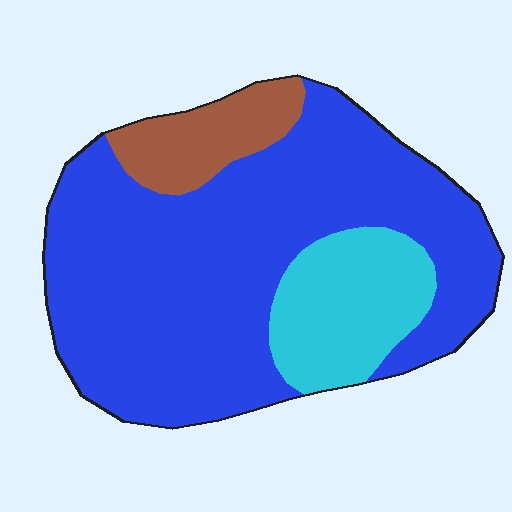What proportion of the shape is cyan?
Cyan takes up about one sixth (1/6) of the shape.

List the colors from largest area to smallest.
From largest to smallest: blue, cyan, brown.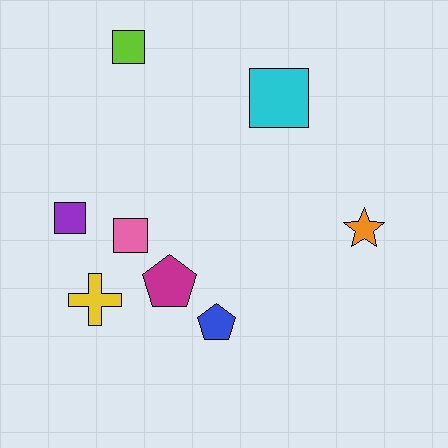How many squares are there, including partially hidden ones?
There are 4 squares.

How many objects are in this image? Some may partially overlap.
There are 8 objects.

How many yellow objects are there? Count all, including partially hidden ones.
There is 1 yellow object.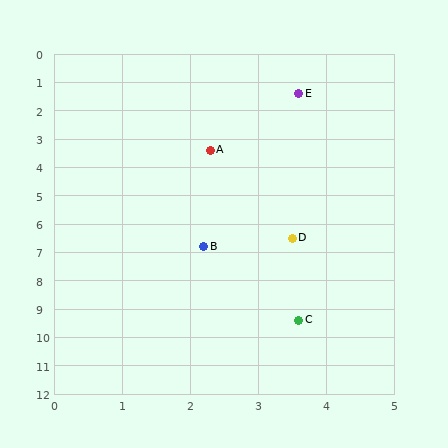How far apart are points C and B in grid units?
Points C and B are about 3.0 grid units apart.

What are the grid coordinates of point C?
Point C is at approximately (3.6, 9.4).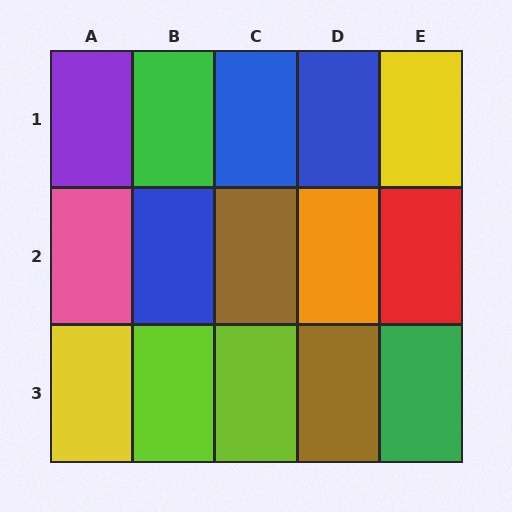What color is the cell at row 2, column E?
Red.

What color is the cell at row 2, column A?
Pink.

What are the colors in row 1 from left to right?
Purple, green, blue, blue, yellow.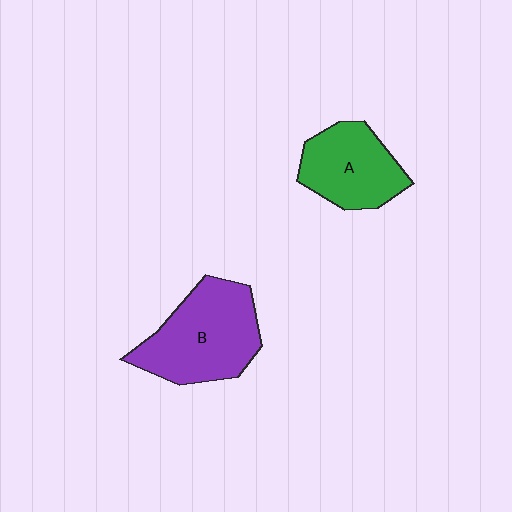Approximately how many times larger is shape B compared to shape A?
Approximately 1.3 times.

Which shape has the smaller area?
Shape A (green).